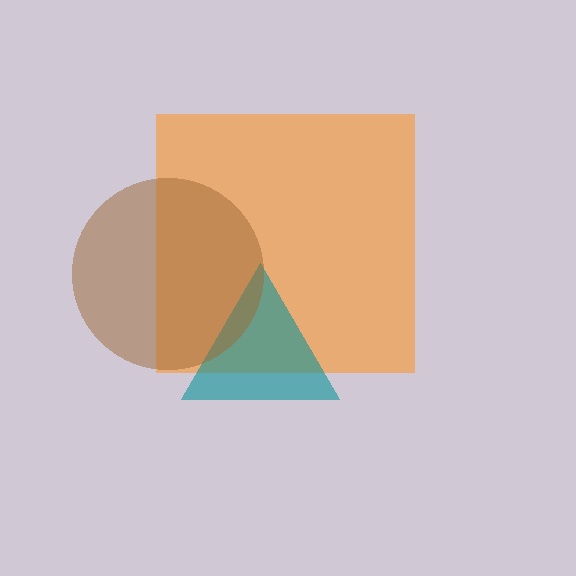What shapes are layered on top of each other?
The layered shapes are: an orange square, a teal triangle, a brown circle.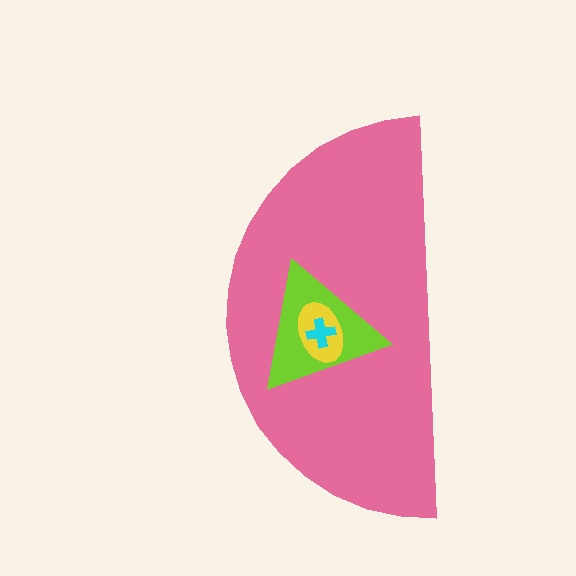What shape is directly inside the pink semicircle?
The lime triangle.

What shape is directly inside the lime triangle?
The yellow ellipse.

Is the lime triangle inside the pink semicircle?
Yes.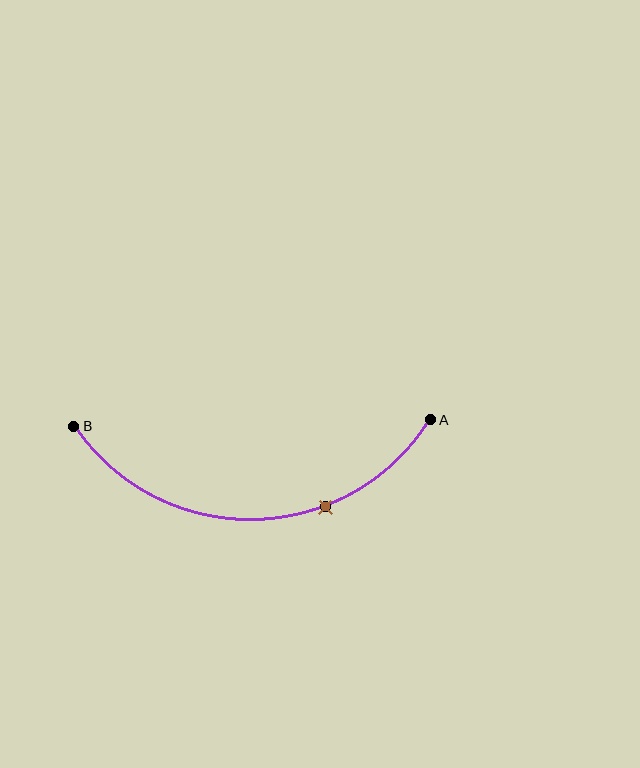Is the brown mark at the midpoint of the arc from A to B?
No. The brown mark lies on the arc but is closer to endpoint A. The arc midpoint would be at the point on the curve equidistant along the arc from both A and B.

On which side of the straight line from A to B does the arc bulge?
The arc bulges below the straight line connecting A and B.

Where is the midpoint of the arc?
The arc midpoint is the point on the curve farthest from the straight line joining A and B. It sits below that line.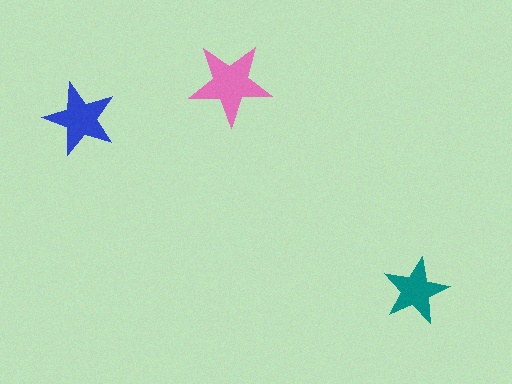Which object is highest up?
The pink star is topmost.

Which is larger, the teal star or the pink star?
The pink one.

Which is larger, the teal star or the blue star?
The blue one.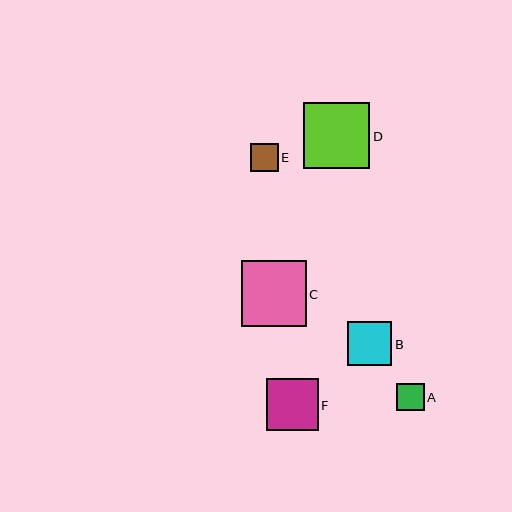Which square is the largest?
Square D is the largest with a size of approximately 66 pixels.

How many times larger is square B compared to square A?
Square B is approximately 1.6 times the size of square A.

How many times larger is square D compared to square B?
Square D is approximately 1.5 times the size of square B.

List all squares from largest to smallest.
From largest to smallest: D, C, F, B, E, A.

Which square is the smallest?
Square A is the smallest with a size of approximately 27 pixels.